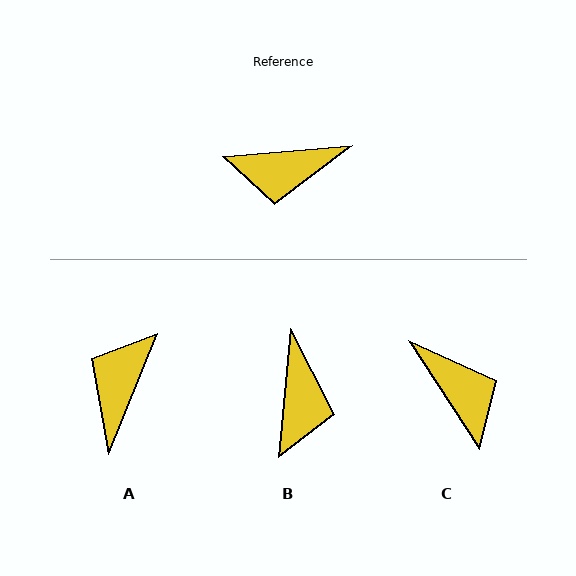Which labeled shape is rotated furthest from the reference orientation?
C, about 118 degrees away.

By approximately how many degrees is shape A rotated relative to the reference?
Approximately 117 degrees clockwise.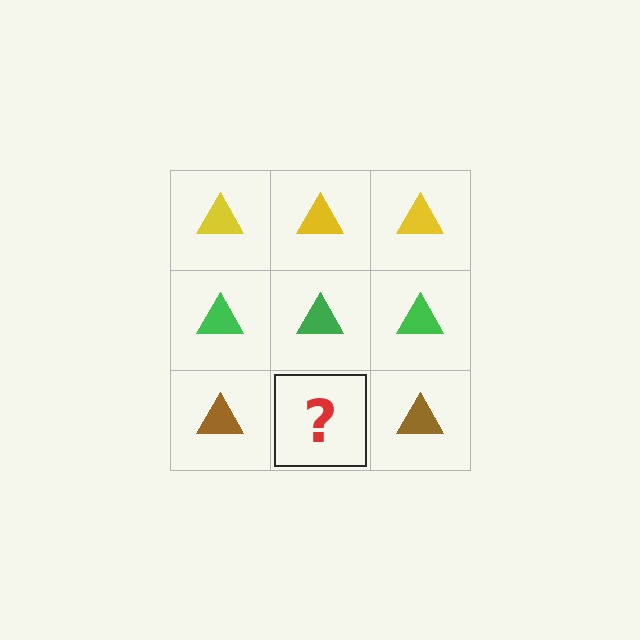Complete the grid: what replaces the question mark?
The question mark should be replaced with a brown triangle.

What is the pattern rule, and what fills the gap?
The rule is that each row has a consistent color. The gap should be filled with a brown triangle.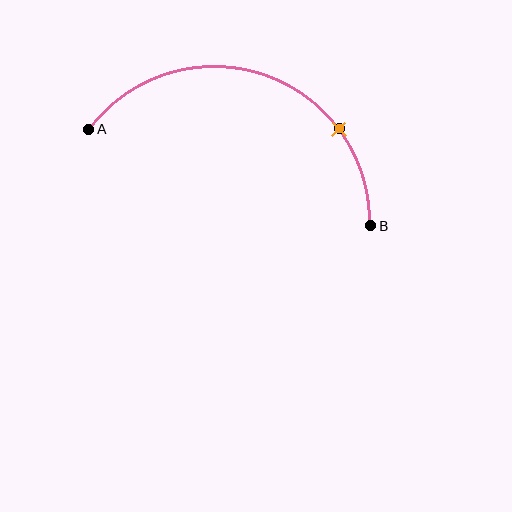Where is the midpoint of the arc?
The arc midpoint is the point on the curve farthest from the straight line joining A and B. It sits above that line.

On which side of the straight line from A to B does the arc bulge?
The arc bulges above the straight line connecting A and B.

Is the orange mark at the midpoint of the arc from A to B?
No. The orange mark lies on the arc but is closer to endpoint B. The arc midpoint would be at the point on the curve equidistant along the arc from both A and B.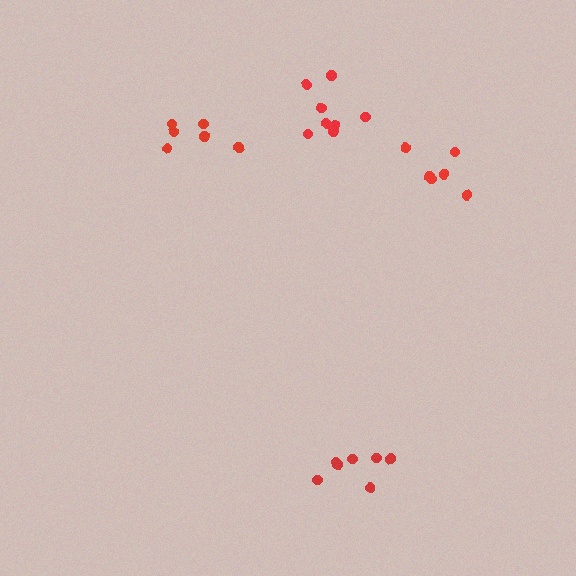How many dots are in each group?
Group 1: 7 dots, Group 2: 6 dots, Group 3: 6 dots, Group 4: 8 dots (27 total).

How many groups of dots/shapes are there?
There are 4 groups.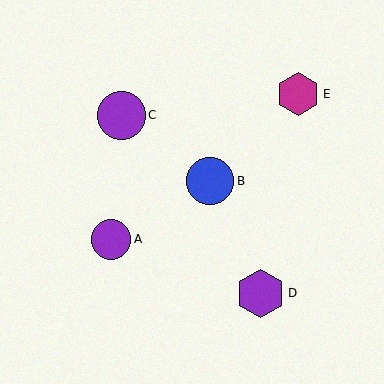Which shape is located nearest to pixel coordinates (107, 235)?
The purple circle (labeled A) at (111, 239) is nearest to that location.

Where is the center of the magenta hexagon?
The center of the magenta hexagon is at (298, 94).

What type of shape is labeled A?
Shape A is a purple circle.